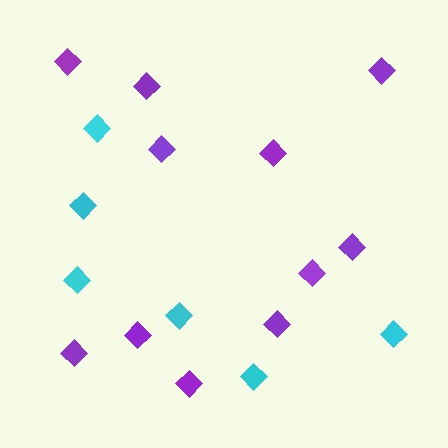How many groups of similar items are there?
There are 2 groups: one group of purple diamonds (11) and one group of cyan diamonds (6).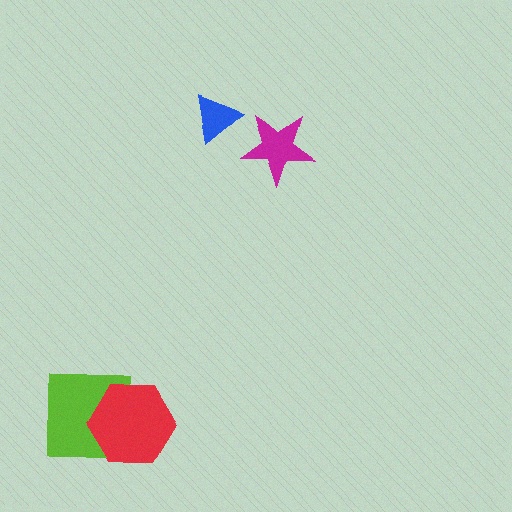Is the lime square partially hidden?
Yes, it is partially covered by another shape.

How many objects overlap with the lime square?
1 object overlaps with the lime square.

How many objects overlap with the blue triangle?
0 objects overlap with the blue triangle.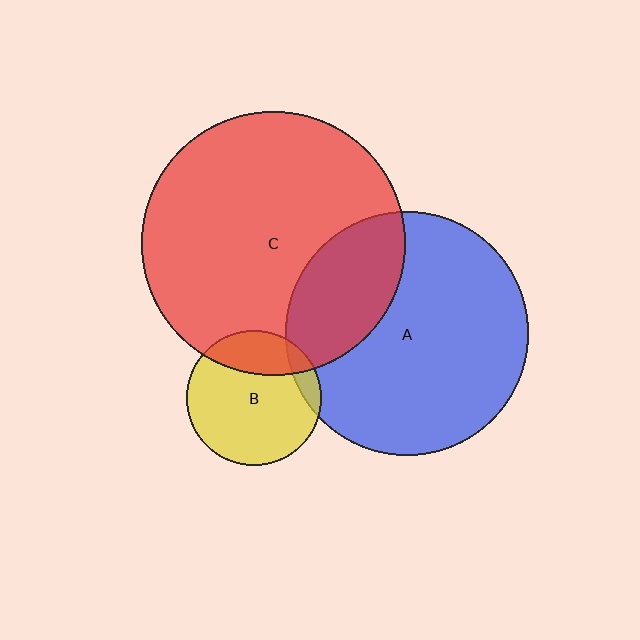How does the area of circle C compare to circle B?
Approximately 3.8 times.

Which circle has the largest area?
Circle C (red).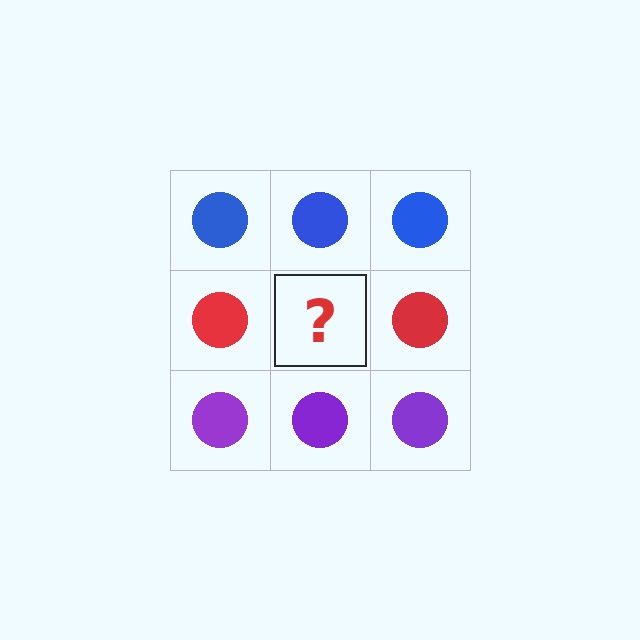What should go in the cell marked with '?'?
The missing cell should contain a red circle.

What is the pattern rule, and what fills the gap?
The rule is that each row has a consistent color. The gap should be filled with a red circle.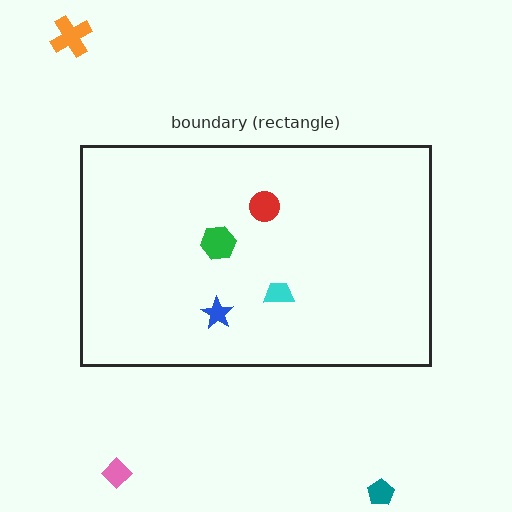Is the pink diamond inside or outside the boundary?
Outside.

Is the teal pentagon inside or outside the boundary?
Outside.